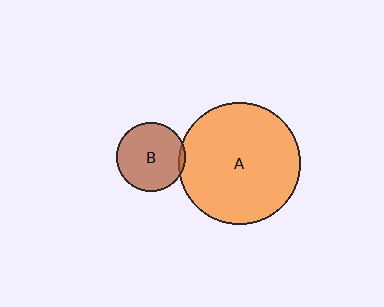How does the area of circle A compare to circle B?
Approximately 3.1 times.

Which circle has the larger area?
Circle A (orange).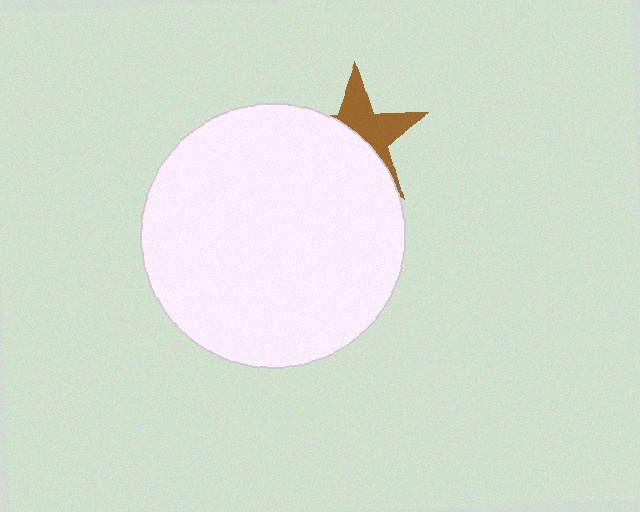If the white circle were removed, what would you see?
You would see the complete brown star.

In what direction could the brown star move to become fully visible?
The brown star could move up. That would shift it out from behind the white circle entirely.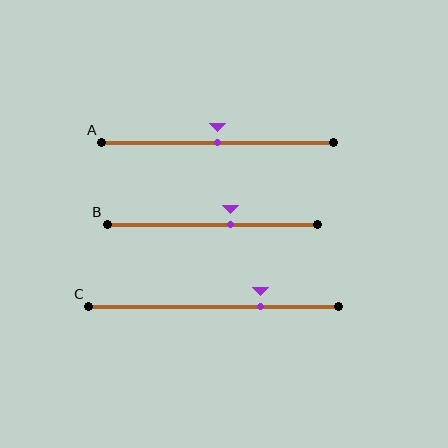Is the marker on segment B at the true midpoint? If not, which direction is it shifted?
No, the marker on segment B is shifted to the right by about 9% of the segment length.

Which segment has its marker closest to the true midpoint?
Segment A has its marker closest to the true midpoint.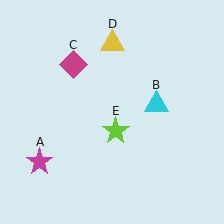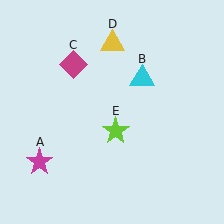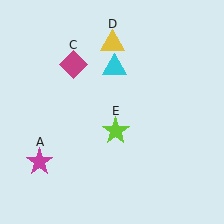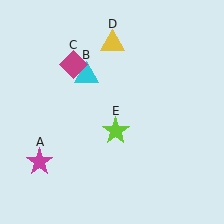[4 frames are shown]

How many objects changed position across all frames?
1 object changed position: cyan triangle (object B).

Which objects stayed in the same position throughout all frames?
Magenta star (object A) and magenta diamond (object C) and yellow triangle (object D) and lime star (object E) remained stationary.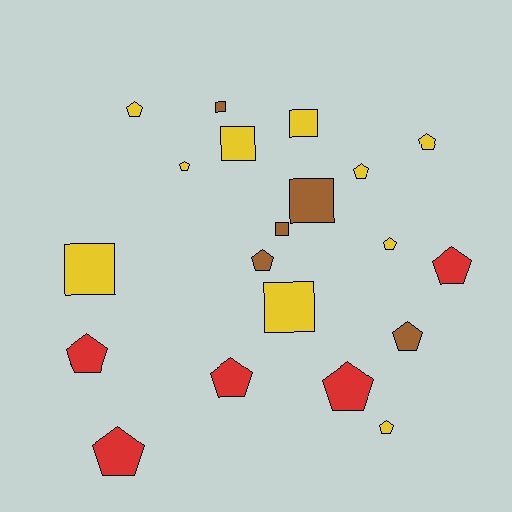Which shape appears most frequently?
Pentagon, with 13 objects.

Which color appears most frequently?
Yellow, with 10 objects.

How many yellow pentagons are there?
There are 6 yellow pentagons.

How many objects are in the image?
There are 20 objects.